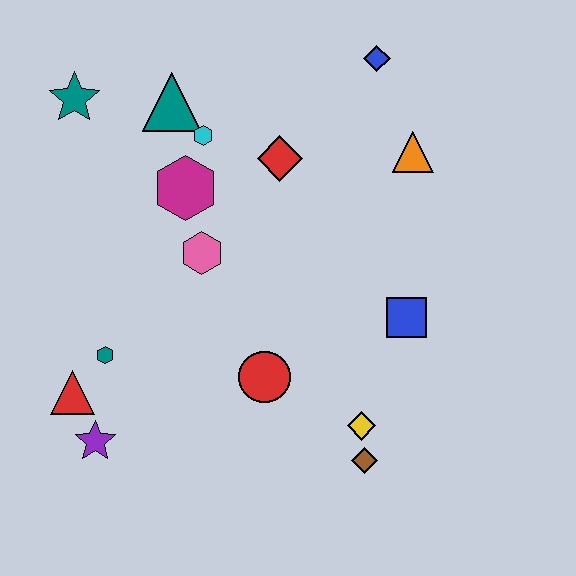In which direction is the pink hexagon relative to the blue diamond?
The pink hexagon is below the blue diamond.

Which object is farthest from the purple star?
The blue diamond is farthest from the purple star.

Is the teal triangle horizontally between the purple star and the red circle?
Yes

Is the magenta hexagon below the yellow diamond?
No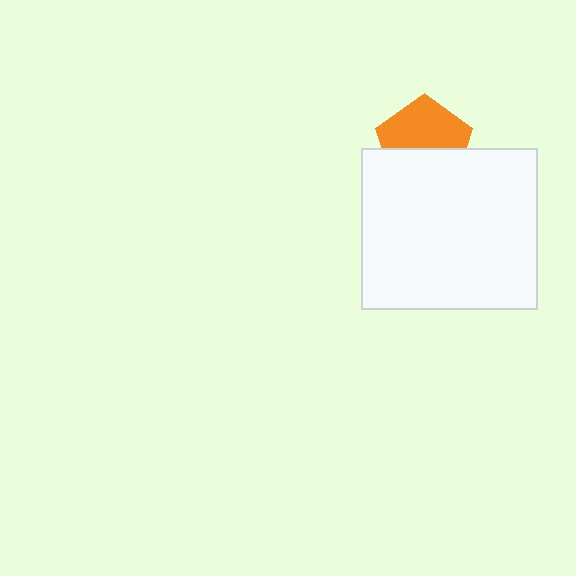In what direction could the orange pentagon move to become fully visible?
The orange pentagon could move up. That would shift it out from behind the white rectangle entirely.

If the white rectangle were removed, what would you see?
You would see the complete orange pentagon.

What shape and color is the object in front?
The object in front is a white rectangle.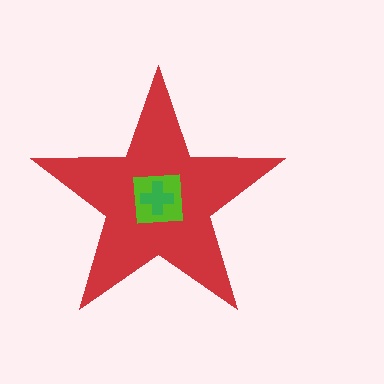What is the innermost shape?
The green cross.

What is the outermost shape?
The red star.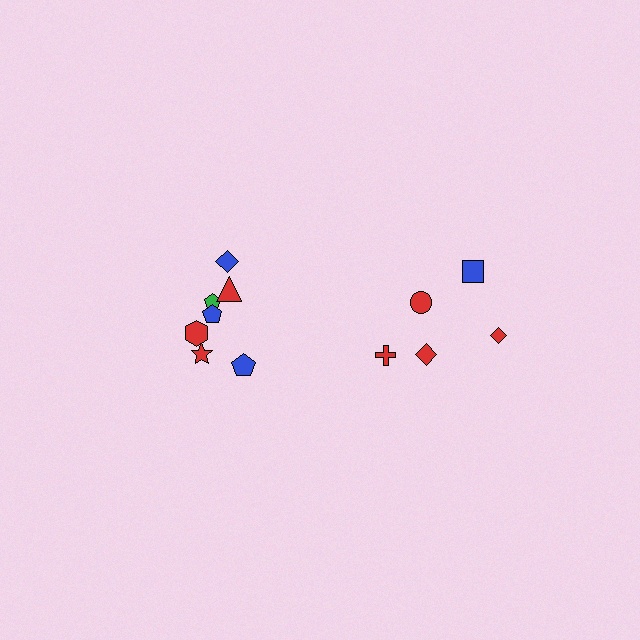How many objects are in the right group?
There are 5 objects.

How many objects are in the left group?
There are 7 objects.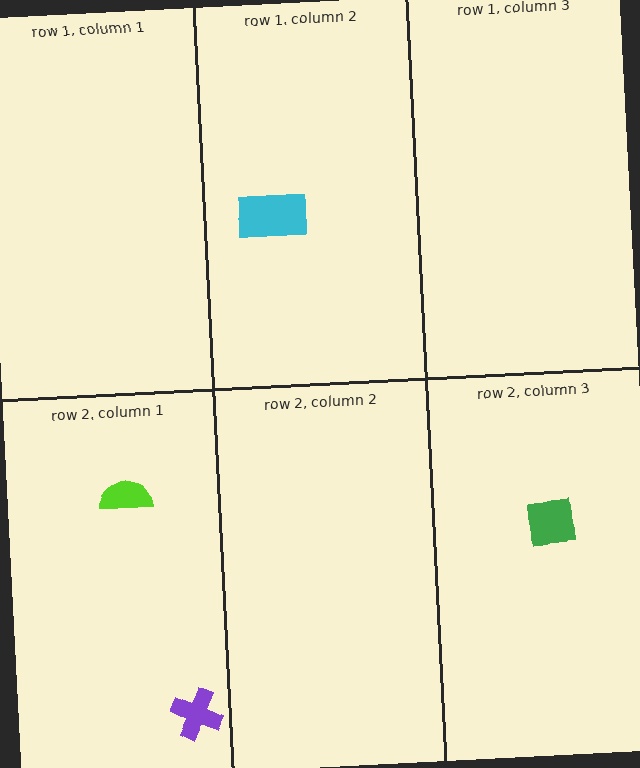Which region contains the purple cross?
The row 2, column 1 region.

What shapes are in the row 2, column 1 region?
The purple cross, the lime semicircle.